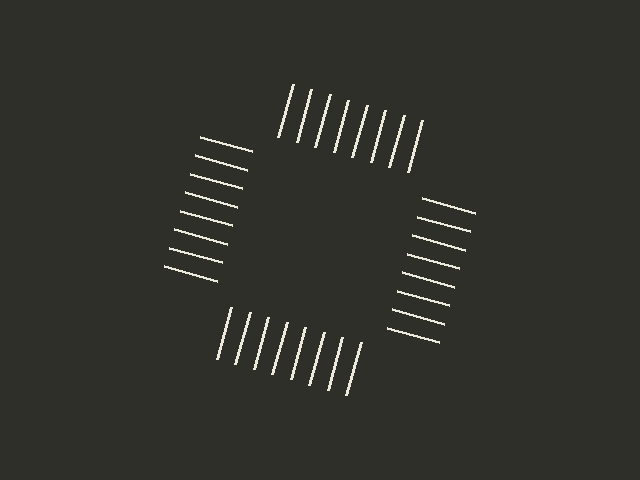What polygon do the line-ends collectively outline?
An illusory square — the line segments terminate on its edges but no continuous stroke is drawn.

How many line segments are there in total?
32 — 8 along each of the 4 edges.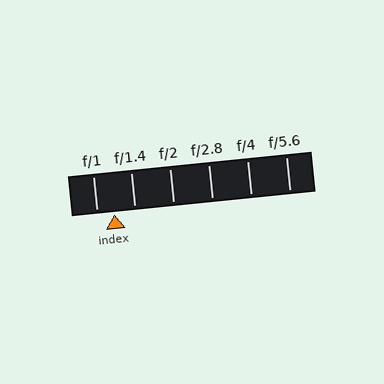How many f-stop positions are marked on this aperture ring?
There are 6 f-stop positions marked.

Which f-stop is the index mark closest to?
The index mark is closest to f/1.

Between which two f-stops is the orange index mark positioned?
The index mark is between f/1 and f/1.4.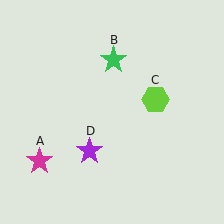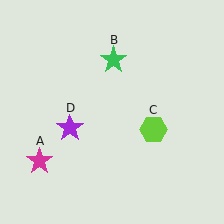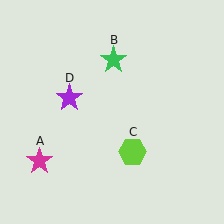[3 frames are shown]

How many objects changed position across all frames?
2 objects changed position: lime hexagon (object C), purple star (object D).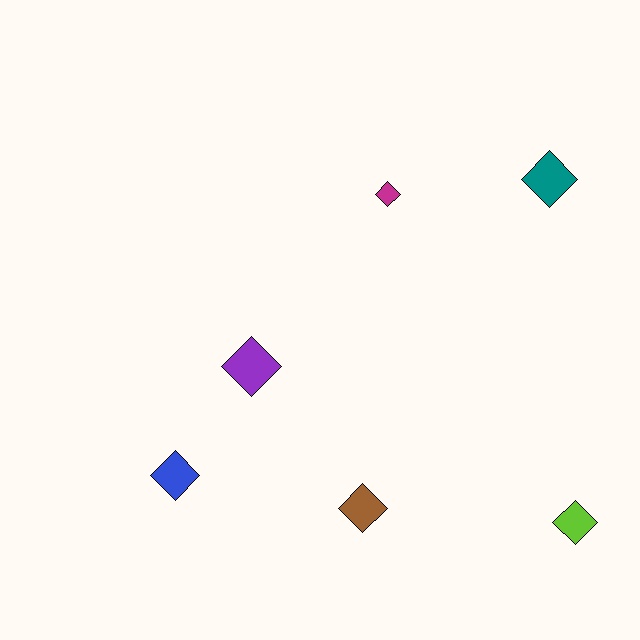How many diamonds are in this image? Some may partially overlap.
There are 6 diamonds.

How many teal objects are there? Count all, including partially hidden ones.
There is 1 teal object.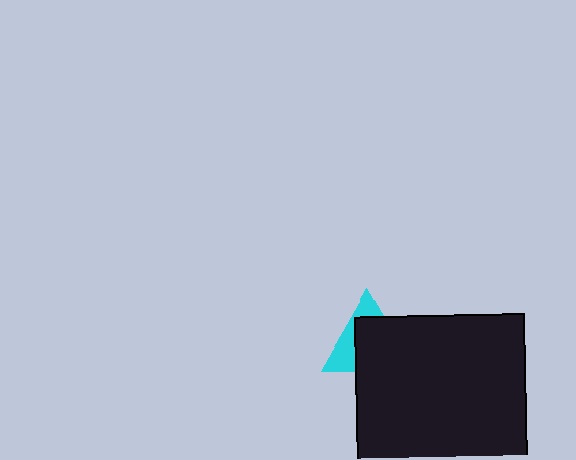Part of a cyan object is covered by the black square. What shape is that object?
It is a triangle.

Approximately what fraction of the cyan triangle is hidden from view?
Roughly 64% of the cyan triangle is hidden behind the black square.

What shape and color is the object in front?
The object in front is a black square.